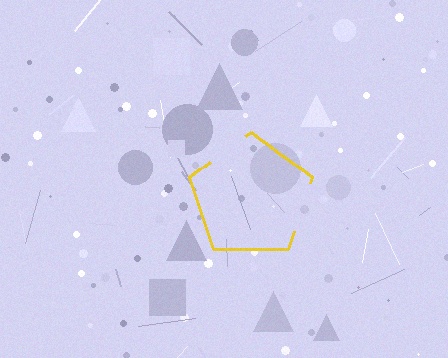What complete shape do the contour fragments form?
The contour fragments form a pentagon.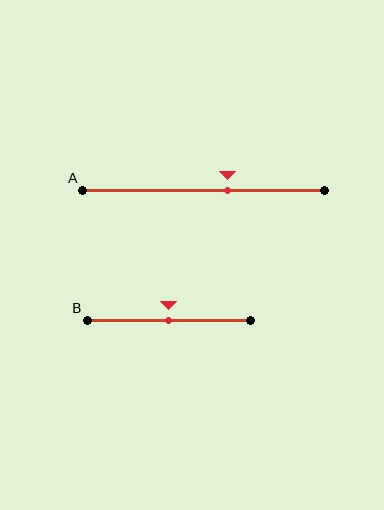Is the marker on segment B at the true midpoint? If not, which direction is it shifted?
Yes, the marker on segment B is at the true midpoint.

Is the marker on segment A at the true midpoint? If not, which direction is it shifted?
No, the marker on segment A is shifted to the right by about 10% of the segment length.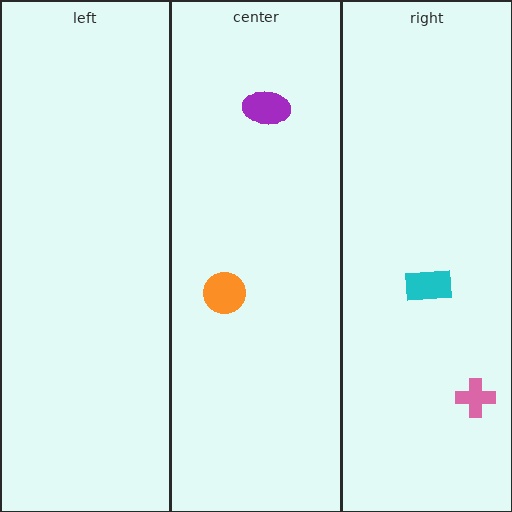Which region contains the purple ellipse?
The center region.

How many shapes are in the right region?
2.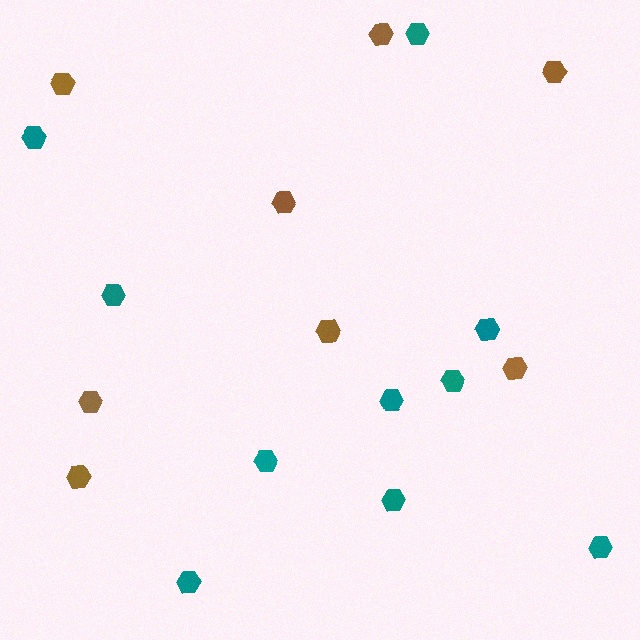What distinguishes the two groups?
There are 2 groups: one group of brown hexagons (8) and one group of teal hexagons (10).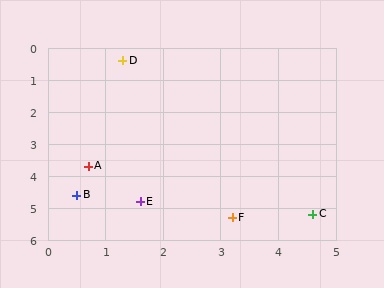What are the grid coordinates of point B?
Point B is at approximately (0.5, 4.6).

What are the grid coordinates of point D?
Point D is at approximately (1.3, 0.4).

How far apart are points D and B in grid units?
Points D and B are about 4.3 grid units apart.